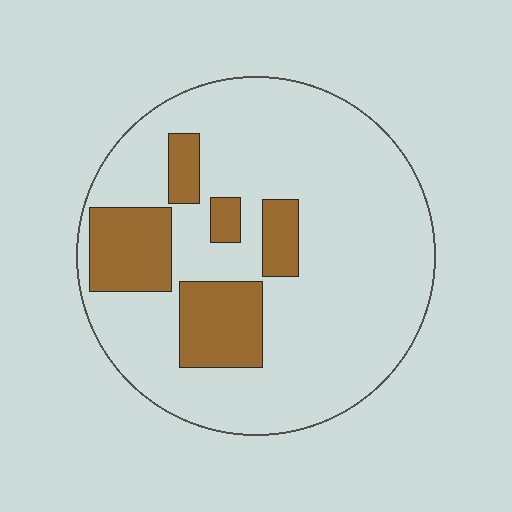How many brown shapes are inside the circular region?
5.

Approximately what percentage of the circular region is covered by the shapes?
Approximately 20%.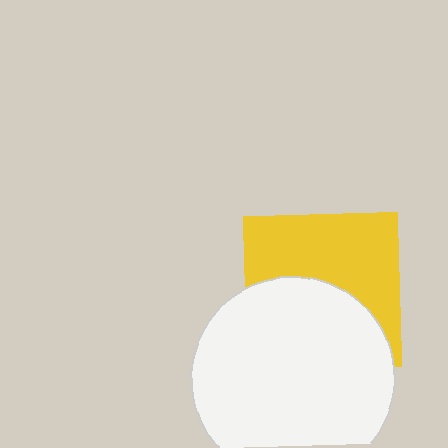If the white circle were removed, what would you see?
You would see the complete yellow square.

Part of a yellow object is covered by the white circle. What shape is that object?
It is a square.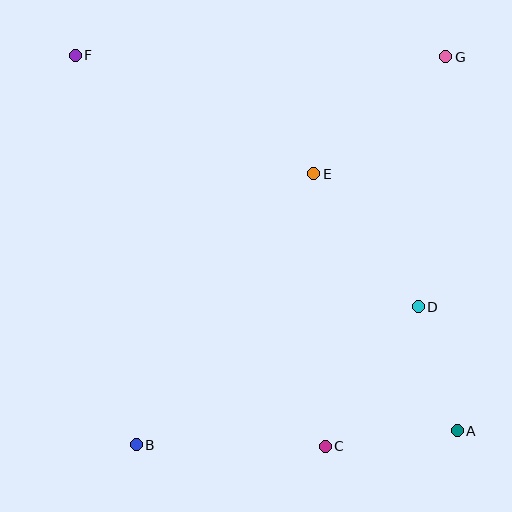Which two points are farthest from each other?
Points A and F are farthest from each other.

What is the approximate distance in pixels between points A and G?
The distance between A and G is approximately 374 pixels.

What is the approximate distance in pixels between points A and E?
The distance between A and E is approximately 294 pixels.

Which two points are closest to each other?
Points A and D are closest to each other.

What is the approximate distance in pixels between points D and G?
The distance between D and G is approximately 252 pixels.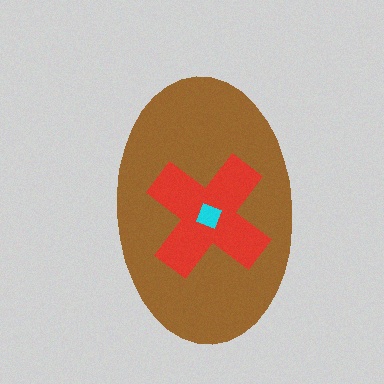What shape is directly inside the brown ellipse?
The red cross.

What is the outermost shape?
The brown ellipse.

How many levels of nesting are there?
3.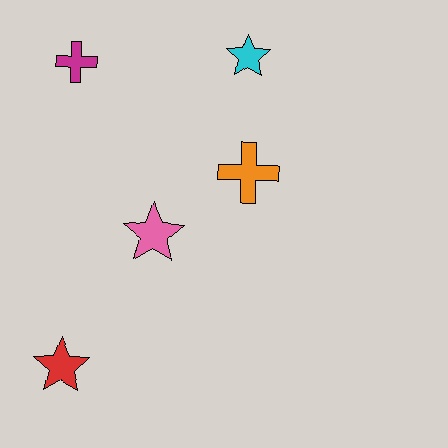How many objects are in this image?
There are 5 objects.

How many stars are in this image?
There are 3 stars.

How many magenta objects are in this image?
There is 1 magenta object.